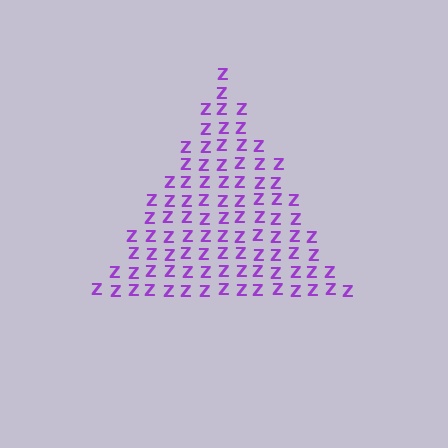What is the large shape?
The large shape is a triangle.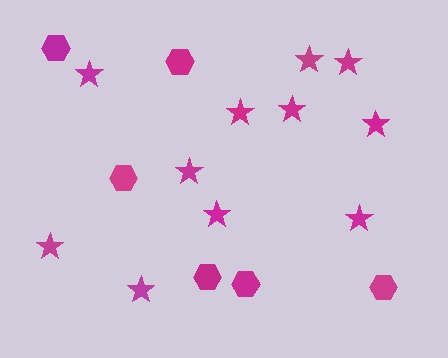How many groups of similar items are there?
There are 2 groups: one group of hexagons (6) and one group of stars (11).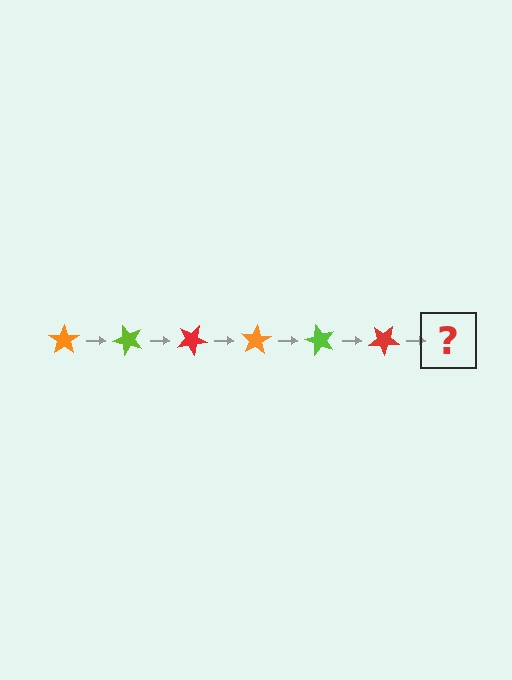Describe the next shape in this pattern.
It should be an orange star, rotated 300 degrees from the start.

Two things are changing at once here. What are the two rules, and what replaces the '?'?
The two rules are that it rotates 50 degrees each step and the color cycles through orange, lime, and red. The '?' should be an orange star, rotated 300 degrees from the start.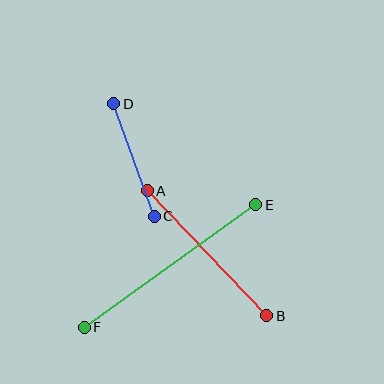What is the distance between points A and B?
The distance is approximately 173 pixels.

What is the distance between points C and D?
The distance is approximately 119 pixels.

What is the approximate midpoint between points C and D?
The midpoint is at approximately (134, 160) pixels.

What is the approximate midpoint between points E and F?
The midpoint is at approximately (170, 266) pixels.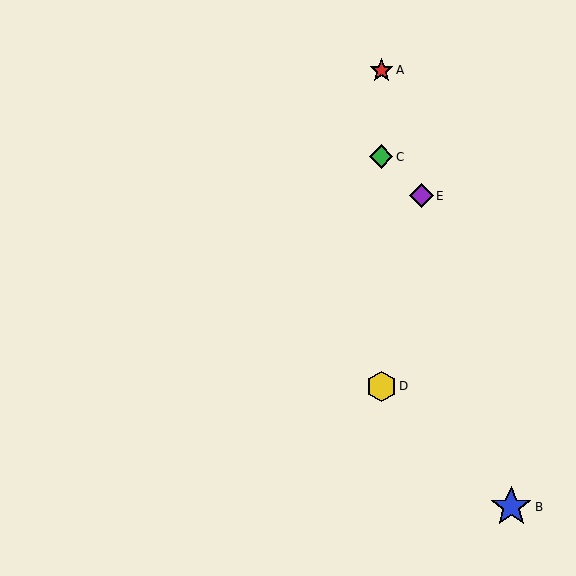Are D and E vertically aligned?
No, D is at x≈381 and E is at x≈421.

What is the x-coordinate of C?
Object C is at x≈381.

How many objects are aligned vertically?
3 objects (A, C, D) are aligned vertically.